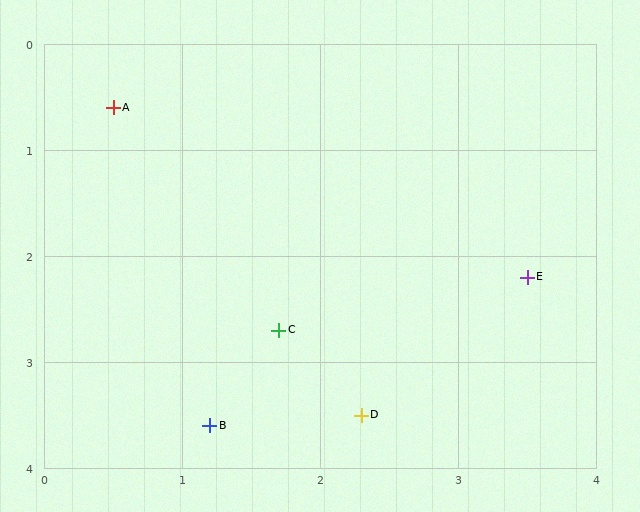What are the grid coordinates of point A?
Point A is at approximately (0.5, 0.6).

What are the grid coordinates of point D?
Point D is at approximately (2.3, 3.5).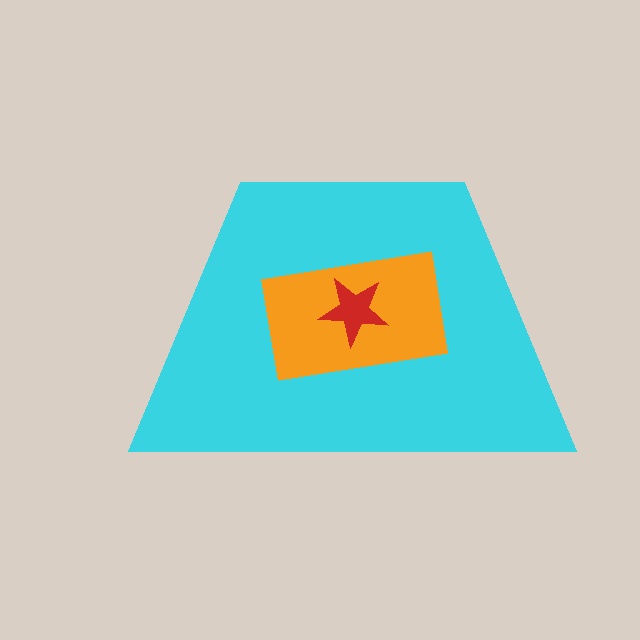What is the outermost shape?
The cyan trapezoid.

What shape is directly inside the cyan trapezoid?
The orange rectangle.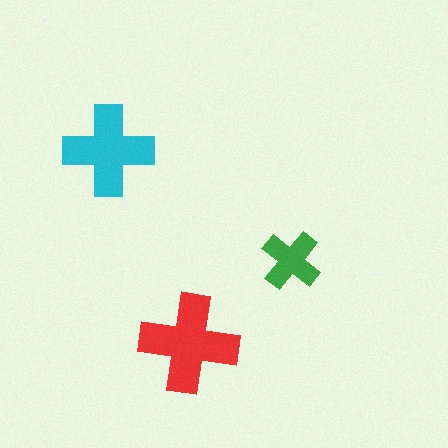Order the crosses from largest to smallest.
the red one, the cyan one, the green one.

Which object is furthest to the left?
The cyan cross is leftmost.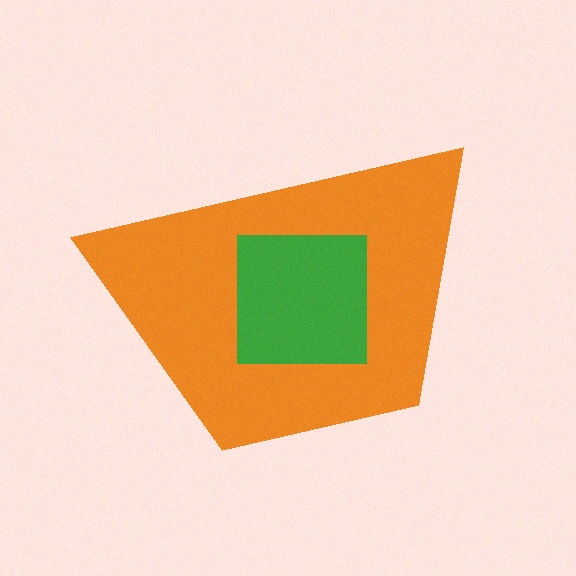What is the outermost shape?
The orange trapezoid.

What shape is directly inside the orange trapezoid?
The green square.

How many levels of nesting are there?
2.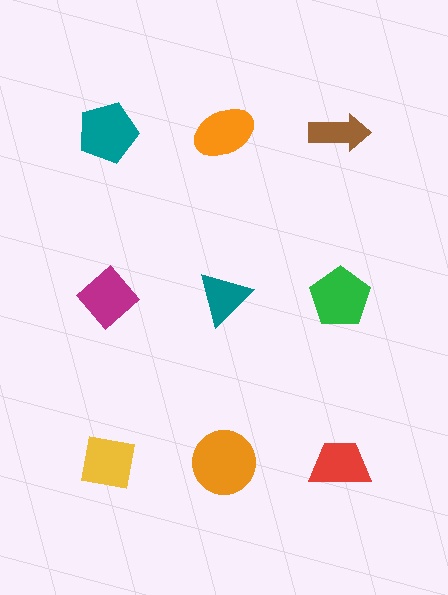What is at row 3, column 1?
A yellow square.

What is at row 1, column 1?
A teal pentagon.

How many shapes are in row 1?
3 shapes.